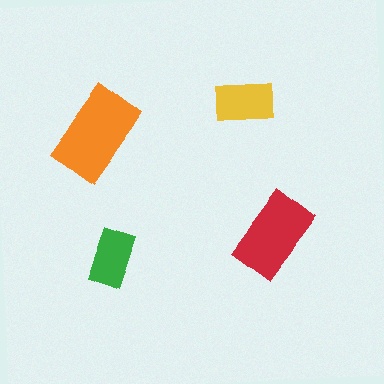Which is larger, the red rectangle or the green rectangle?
The red one.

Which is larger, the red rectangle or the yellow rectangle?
The red one.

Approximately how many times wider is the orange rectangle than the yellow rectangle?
About 1.5 times wider.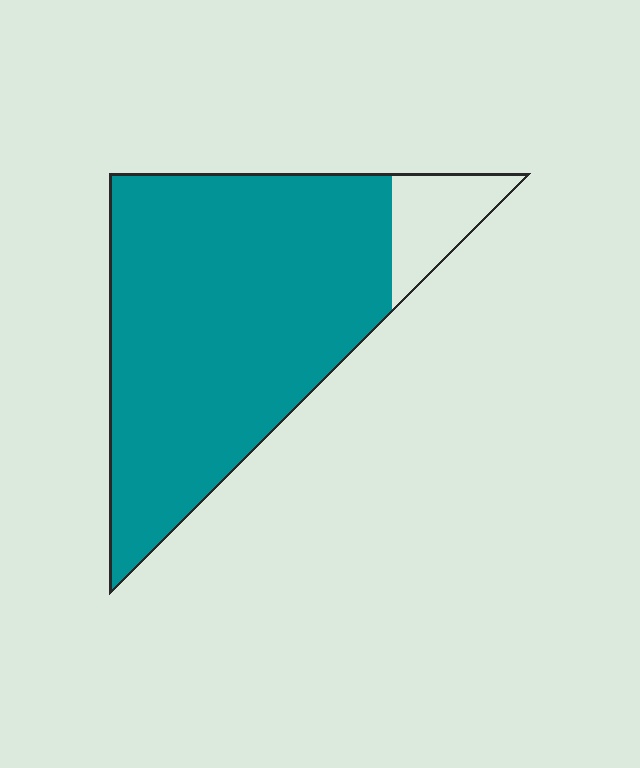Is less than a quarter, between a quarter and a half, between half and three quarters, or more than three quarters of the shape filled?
More than three quarters.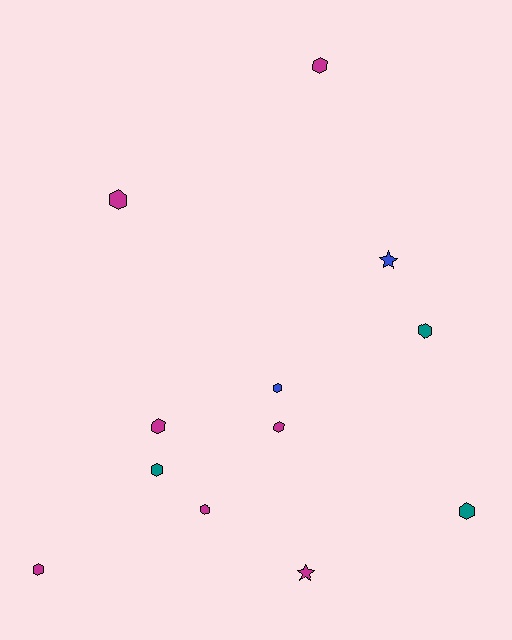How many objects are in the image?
There are 12 objects.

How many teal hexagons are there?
There are 3 teal hexagons.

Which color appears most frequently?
Magenta, with 7 objects.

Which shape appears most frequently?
Hexagon, with 10 objects.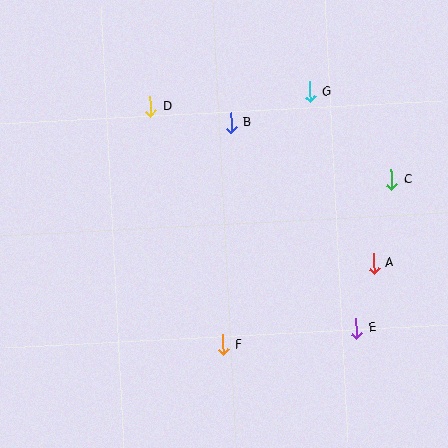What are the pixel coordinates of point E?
Point E is at (356, 329).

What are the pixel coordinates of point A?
Point A is at (374, 264).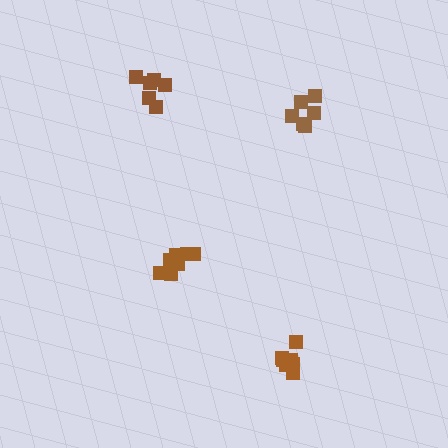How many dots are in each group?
Group 1: 8 dots, Group 2: 7 dots, Group 3: 6 dots, Group 4: 6 dots (27 total).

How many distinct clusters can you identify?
There are 4 distinct clusters.